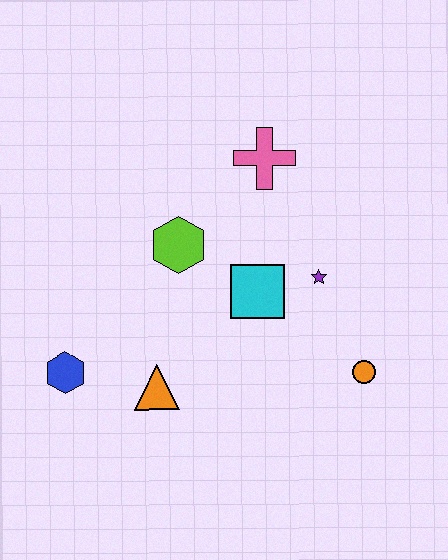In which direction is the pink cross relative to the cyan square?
The pink cross is above the cyan square.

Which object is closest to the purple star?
The cyan square is closest to the purple star.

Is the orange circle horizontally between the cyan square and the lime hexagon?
No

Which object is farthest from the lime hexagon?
The orange circle is farthest from the lime hexagon.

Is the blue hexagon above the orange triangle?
Yes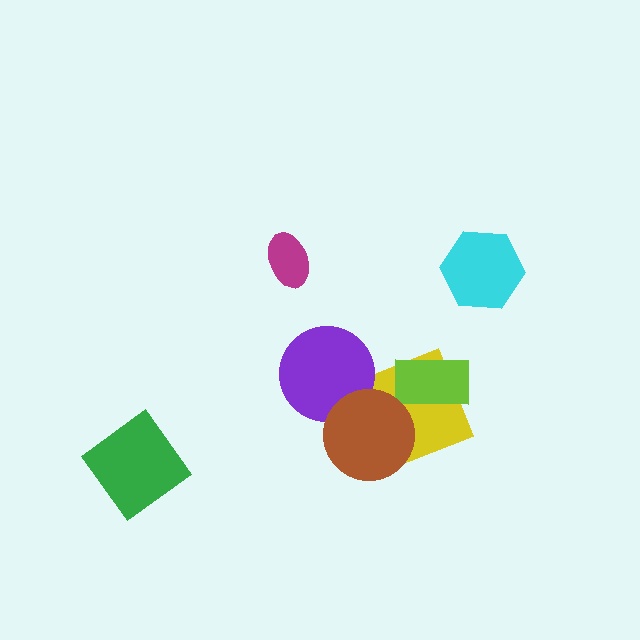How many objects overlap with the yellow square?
2 objects overlap with the yellow square.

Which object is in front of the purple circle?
The brown circle is in front of the purple circle.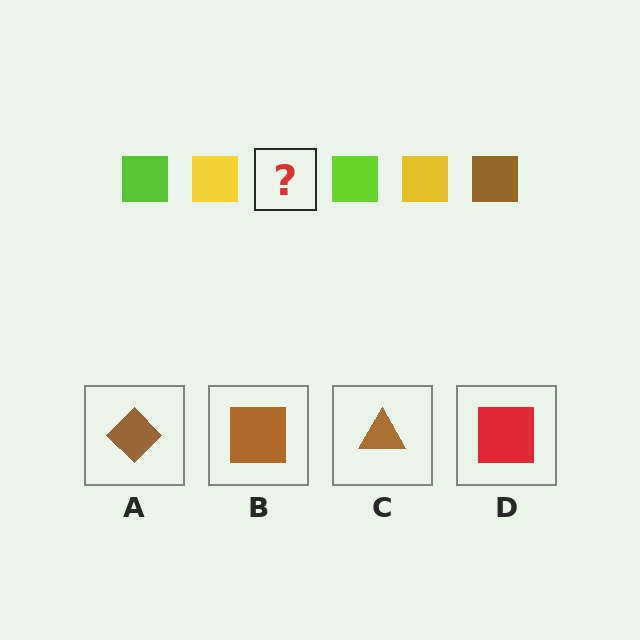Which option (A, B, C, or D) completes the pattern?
B.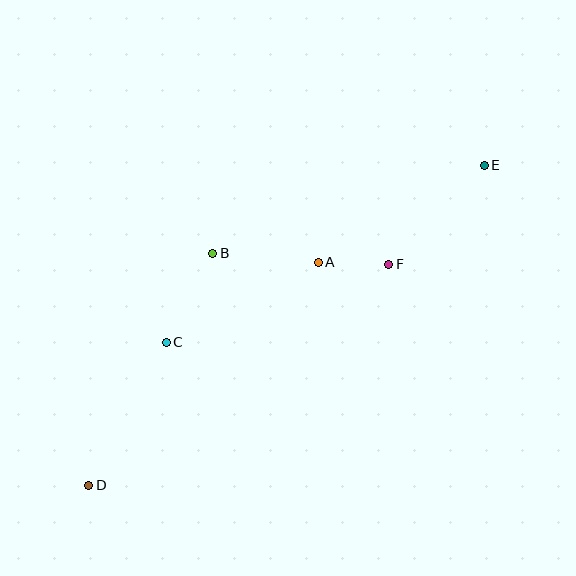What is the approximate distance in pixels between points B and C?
The distance between B and C is approximately 100 pixels.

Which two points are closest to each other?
Points A and F are closest to each other.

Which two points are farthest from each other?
Points D and E are farthest from each other.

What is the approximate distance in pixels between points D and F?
The distance between D and F is approximately 373 pixels.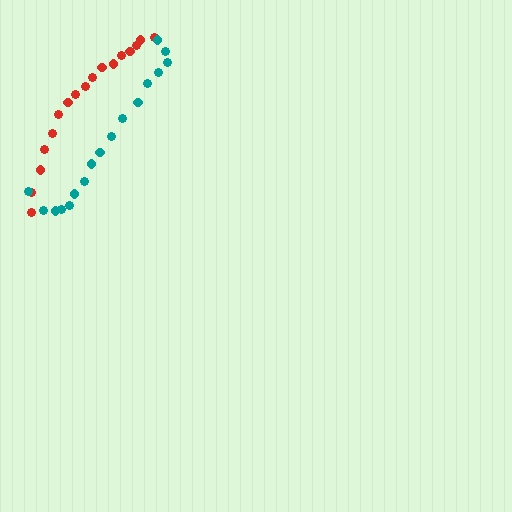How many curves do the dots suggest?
There are 2 distinct paths.